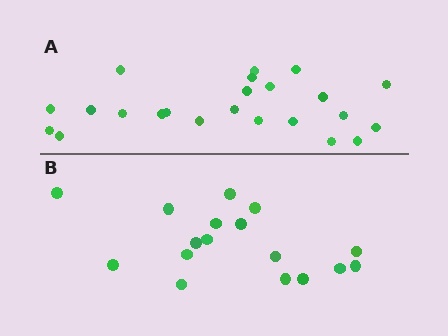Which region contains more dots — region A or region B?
Region A (the top region) has more dots.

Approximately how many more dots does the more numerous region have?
Region A has about 6 more dots than region B.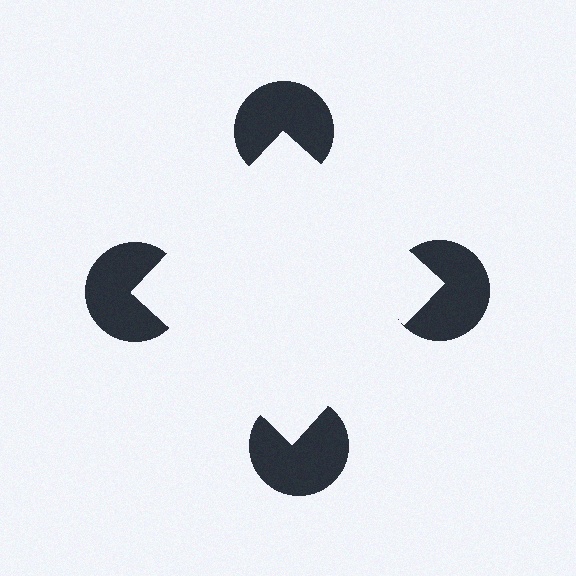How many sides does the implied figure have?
4 sides.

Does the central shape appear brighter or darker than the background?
It typically appears slightly brighter than the background, even though no actual brightness change is drawn.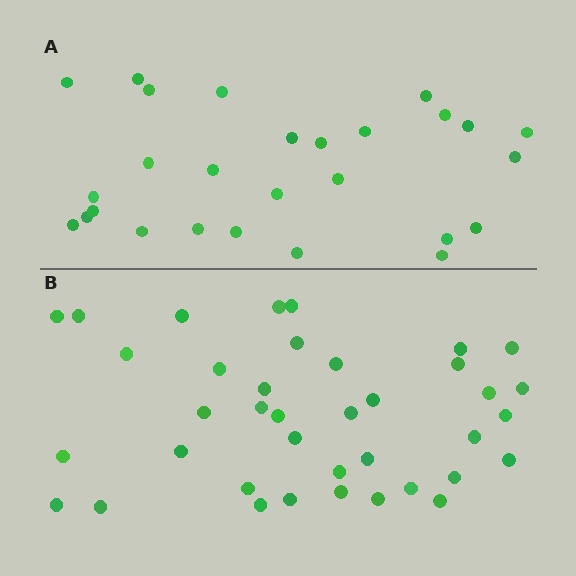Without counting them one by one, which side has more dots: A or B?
Region B (the bottom region) has more dots.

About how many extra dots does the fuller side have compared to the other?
Region B has roughly 12 or so more dots than region A.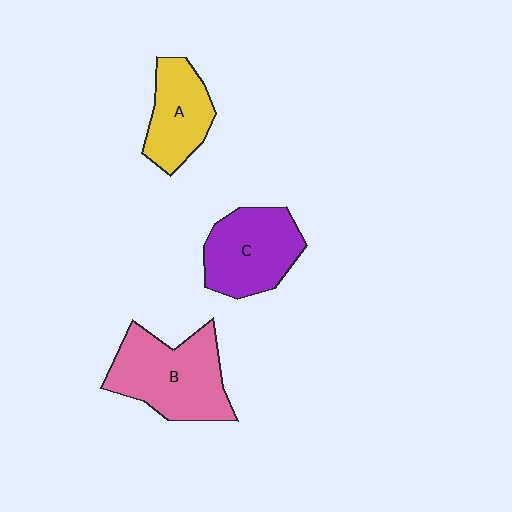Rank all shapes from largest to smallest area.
From largest to smallest: B (pink), C (purple), A (yellow).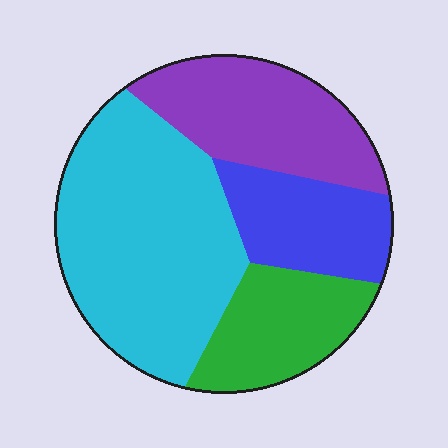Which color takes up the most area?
Cyan, at roughly 45%.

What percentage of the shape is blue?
Blue takes up about one sixth (1/6) of the shape.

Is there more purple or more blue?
Purple.